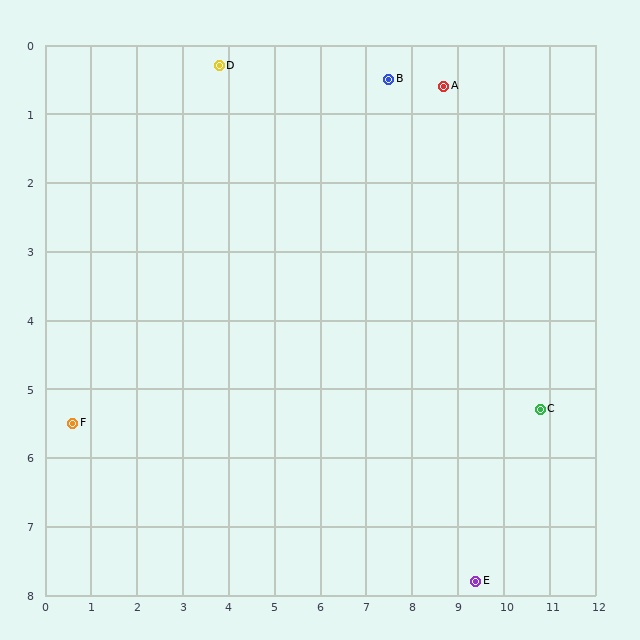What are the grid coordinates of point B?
Point B is at approximately (7.5, 0.5).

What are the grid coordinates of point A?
Point A is at approximately (8.7, 0.6).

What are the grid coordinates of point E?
Point E is at approximately (9.4, 7.8).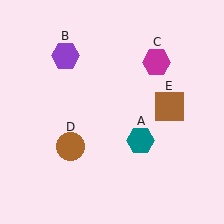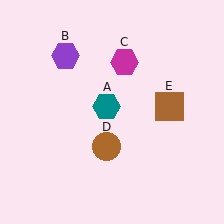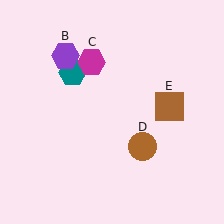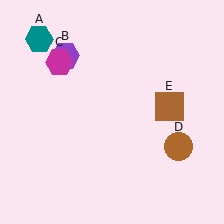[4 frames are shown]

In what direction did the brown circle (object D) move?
The brown circle (object D) moved right.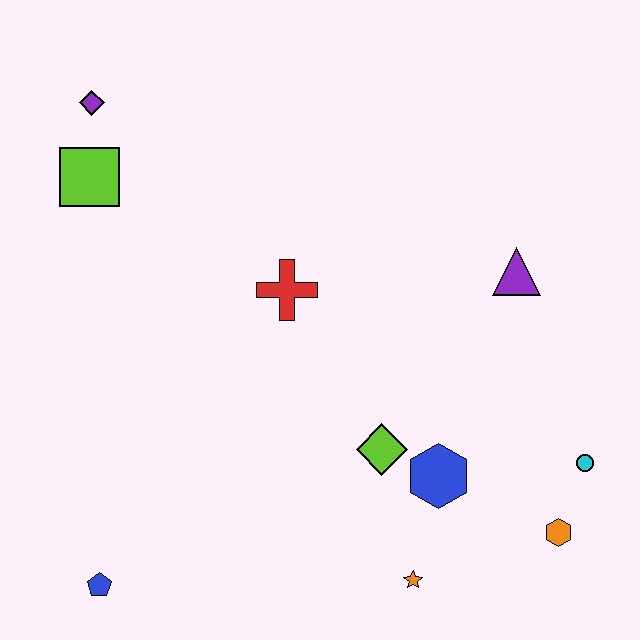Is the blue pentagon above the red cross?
No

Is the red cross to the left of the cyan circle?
Yes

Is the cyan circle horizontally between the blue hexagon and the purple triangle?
No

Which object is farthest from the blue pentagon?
The purple triangle is farthest from the blue pentagon.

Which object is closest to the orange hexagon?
The cyan circle is closest to the orange hexagon.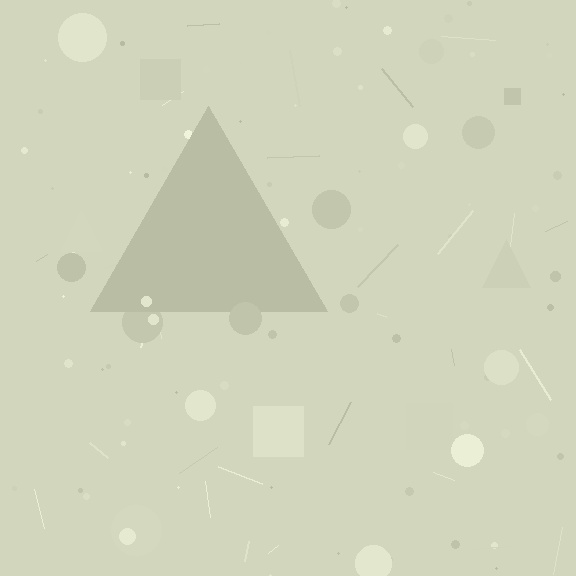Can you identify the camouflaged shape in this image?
The camouflaged shape is a triangle.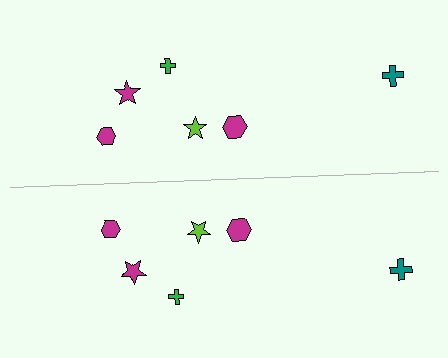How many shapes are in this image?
There are 12 shapes in this image.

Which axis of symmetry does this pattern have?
The pattern has a horizontal axis of symmetry running through the center of the image.